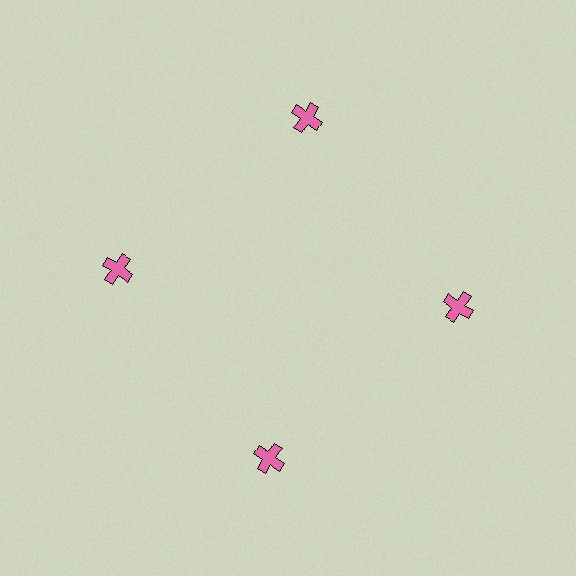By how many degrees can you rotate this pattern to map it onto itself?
The pattern maps onto itself every 90 degrees of rotation.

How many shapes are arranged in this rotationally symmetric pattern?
There are 4 shapes, arranged in 4 groups of 1.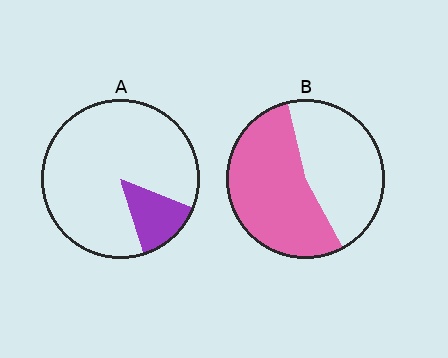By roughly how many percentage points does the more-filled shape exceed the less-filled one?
By roughly 40 percentage points (B over A).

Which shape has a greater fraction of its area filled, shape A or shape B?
Shape B.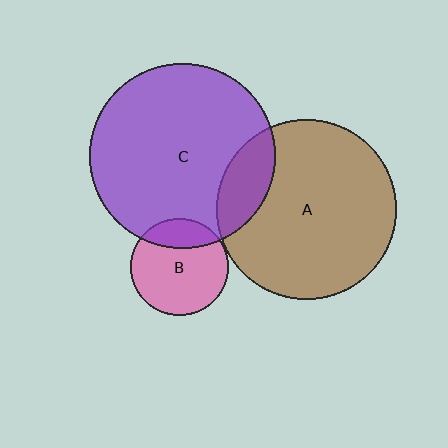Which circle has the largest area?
Circle C (purple).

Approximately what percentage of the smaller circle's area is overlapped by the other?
Approximately 15%.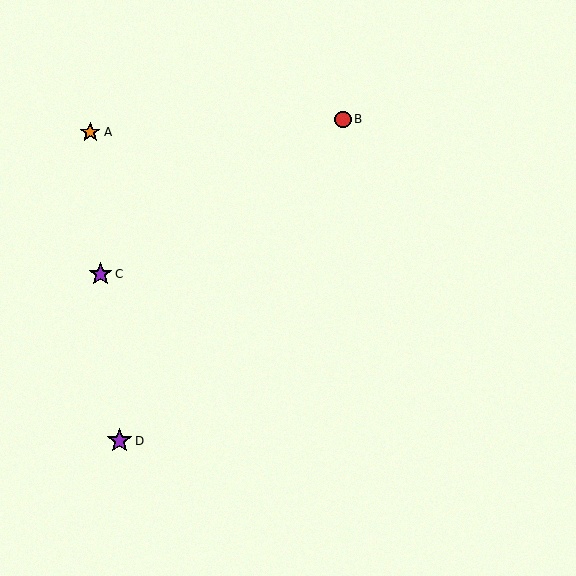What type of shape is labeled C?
Shape C is a purple star.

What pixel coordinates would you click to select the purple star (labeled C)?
Click at (100, 274) to select the purple star C.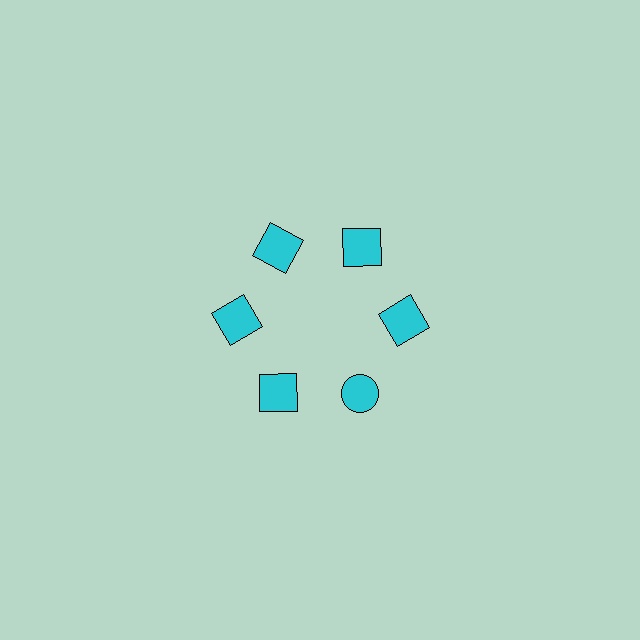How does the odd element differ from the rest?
It has a different shape: circle instead of square.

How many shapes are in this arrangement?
There are 6 shapes arranged in a ring pattern.